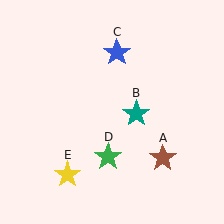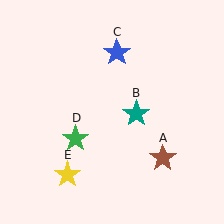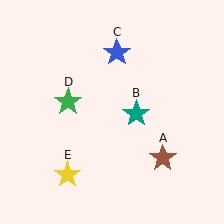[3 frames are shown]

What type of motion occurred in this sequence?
The green star (object D) rotated clockwise around the center of the scene.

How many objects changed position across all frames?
1 object changed position: green star (object D).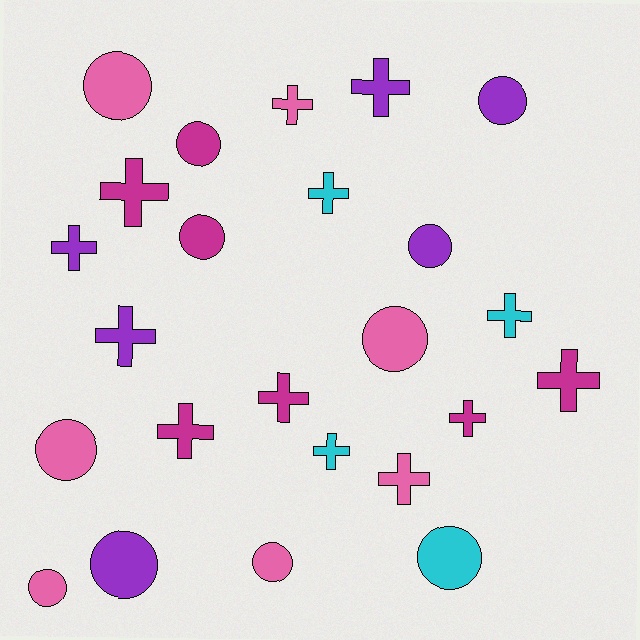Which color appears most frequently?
Pink, with 7 objects.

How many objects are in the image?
There are 24 objects.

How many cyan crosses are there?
There are 3 cyan crosses.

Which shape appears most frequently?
Cross, with 13 objects.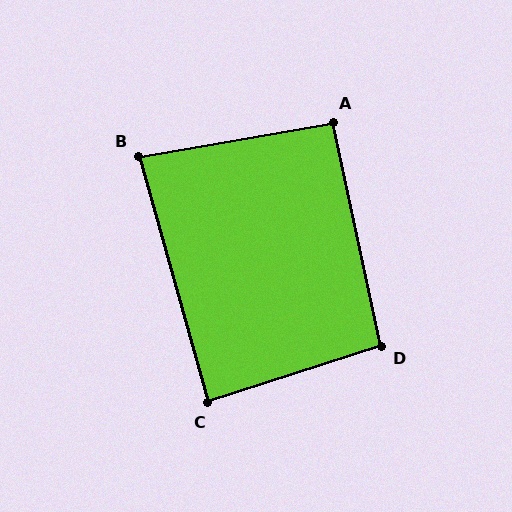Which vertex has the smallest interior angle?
B, at approximately 84 degrees.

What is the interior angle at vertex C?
Approximately 88 degrees (approximately right).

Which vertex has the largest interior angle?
D, at approximately 96 degrees.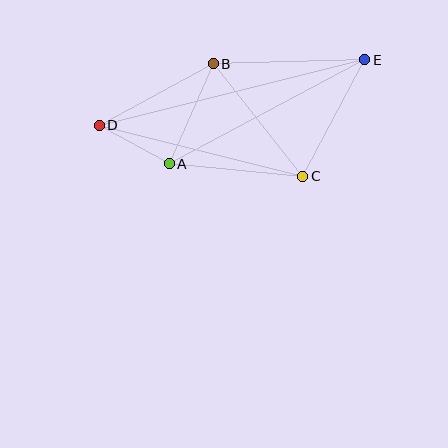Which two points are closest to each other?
Points A and D are closest to each other.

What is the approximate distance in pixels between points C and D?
The distance between C and D is approximately 210 pixels.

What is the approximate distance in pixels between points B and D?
The distance between B and D is approximately 130 pixels.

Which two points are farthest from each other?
Points D and E are farthest from each other.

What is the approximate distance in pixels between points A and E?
The distance between A and E is approximately 221 pixels.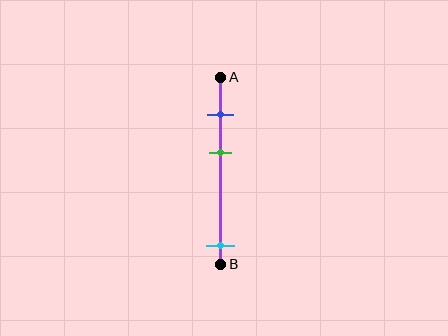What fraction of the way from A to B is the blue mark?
The blue mark is approximately 20% (0.2) of the way from A to B.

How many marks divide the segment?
There are 3 marks dividing the segment.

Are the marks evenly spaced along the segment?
No, the marks are not evenly spaced.